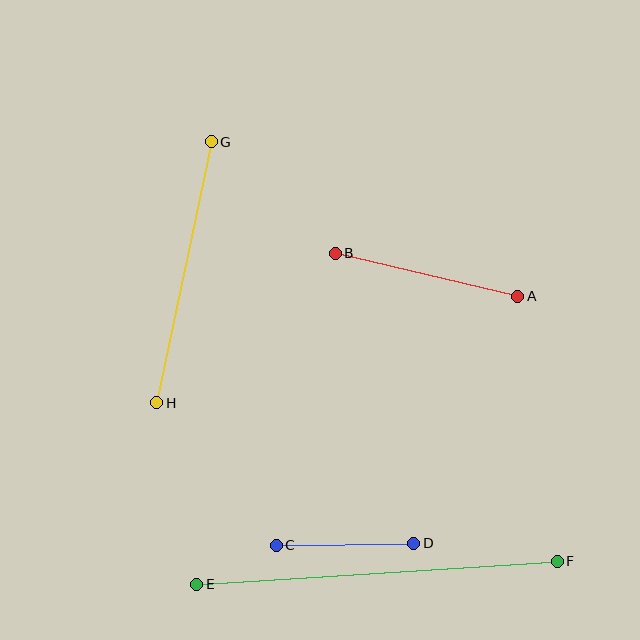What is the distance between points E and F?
The distance is approximately 361 pixels.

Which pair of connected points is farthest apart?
Points E and F are farthest apart.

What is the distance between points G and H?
The distance is approximately 267 pixels.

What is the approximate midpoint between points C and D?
The midpoint is at approximately (345, 544) pixels.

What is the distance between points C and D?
The distance is approximately 138 pixels.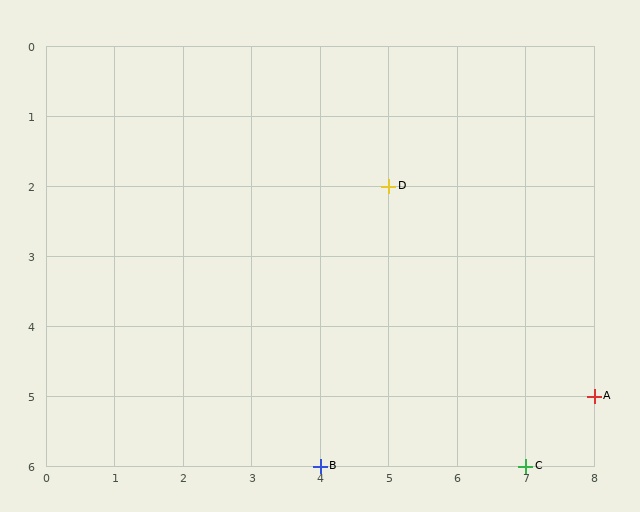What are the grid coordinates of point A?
Point A is at grid coordinates (8, 5).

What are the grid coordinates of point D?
Point D is at grid coordinates (5, 2).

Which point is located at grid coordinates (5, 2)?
Point D is at (5, 2).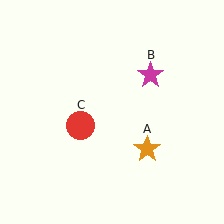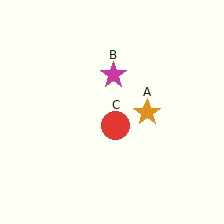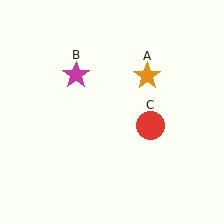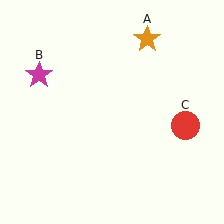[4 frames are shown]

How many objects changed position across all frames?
3 objects changed position: orange star (object A), magenta star (object B), red circle (object C).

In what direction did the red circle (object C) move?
The red circle (object C) moved right.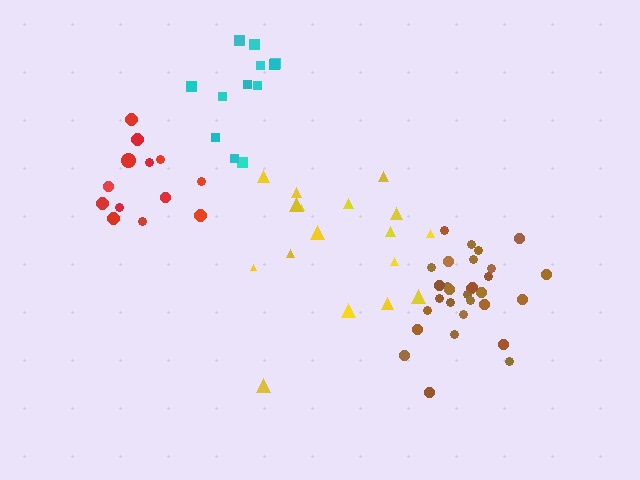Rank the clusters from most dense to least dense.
brown, red, cyan, yellow.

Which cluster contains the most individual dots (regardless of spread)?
Brown (30).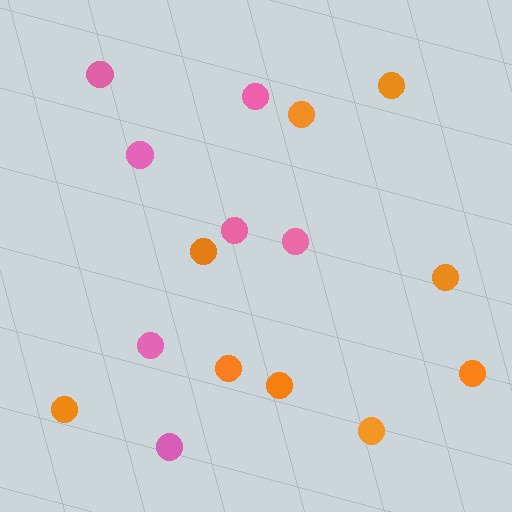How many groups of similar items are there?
There are 2 groups: one group of pink circles (7) and one group of orange circles (9).